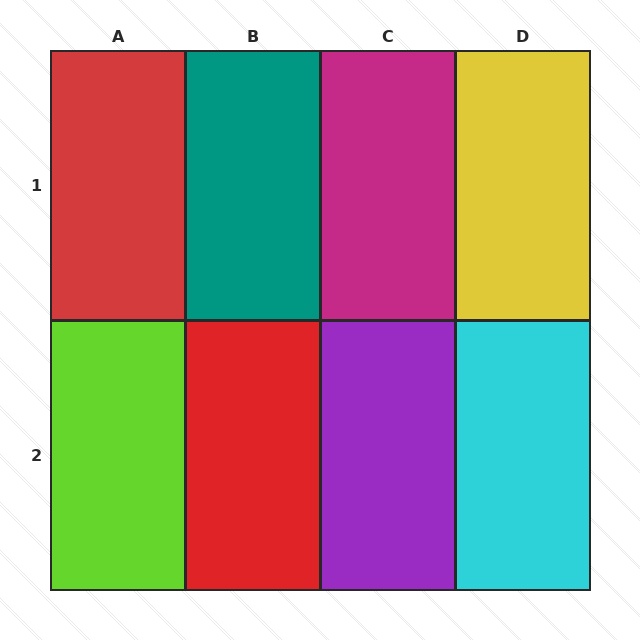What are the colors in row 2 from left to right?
Lime, red, purple, cyan.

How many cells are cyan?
1 cell is cyan.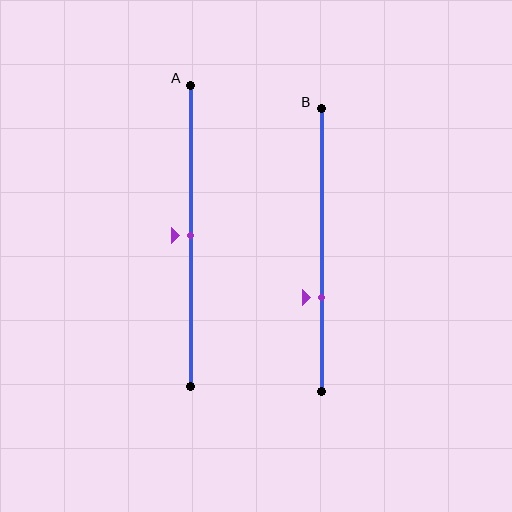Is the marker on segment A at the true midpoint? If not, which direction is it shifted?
Yes, the marker on segment A is at the true midpoint.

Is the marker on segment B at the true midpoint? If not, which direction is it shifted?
No, the marker on segment B is shifted downward by about 17% of the segment length.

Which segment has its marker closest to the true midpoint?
Segment A has its marker closest to the true midpoint.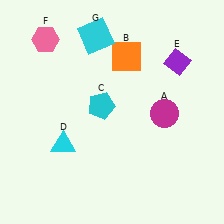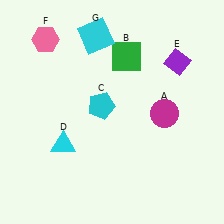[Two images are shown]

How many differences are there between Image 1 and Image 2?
There is 1 difference between the two images.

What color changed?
The square (B) changed from orange in Image 1 to green in Image 2.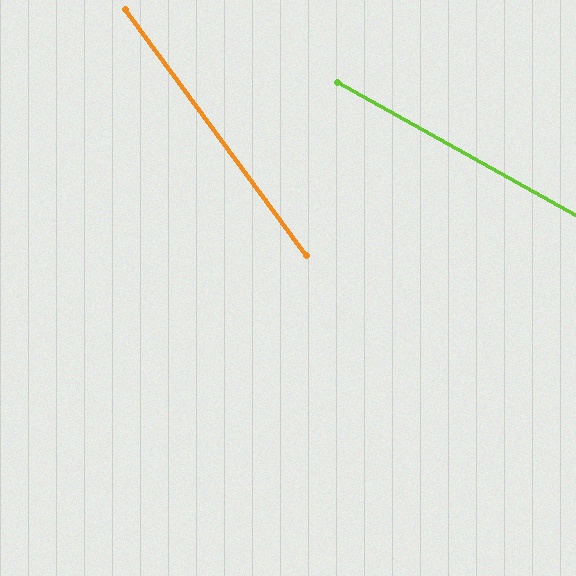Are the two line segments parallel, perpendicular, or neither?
Neither parallel nor perpendicular — they differ by about 25°.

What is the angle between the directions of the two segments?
Approximately 25 degrees.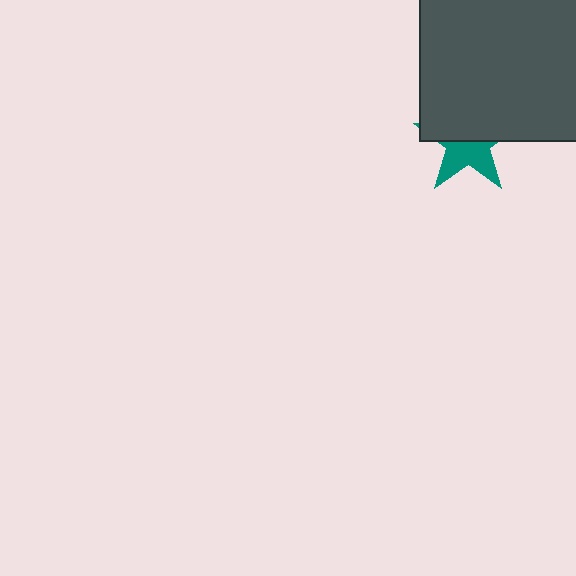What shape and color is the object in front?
The object in front is a dark gray square.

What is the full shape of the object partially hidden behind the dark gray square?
The partially hidden object is a teal star.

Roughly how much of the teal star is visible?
About half of it is visible (roughly 47%).